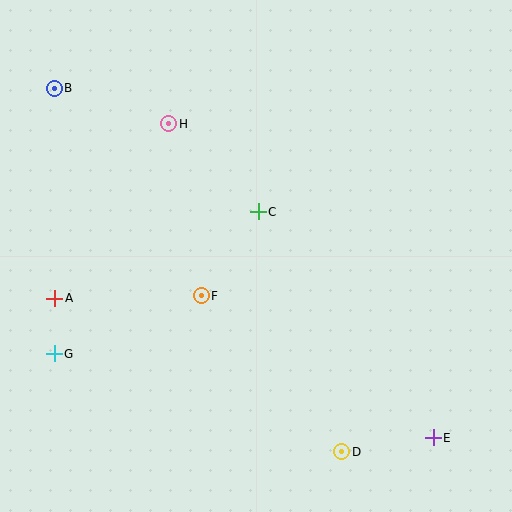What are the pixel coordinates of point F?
Point F is at (201, 296).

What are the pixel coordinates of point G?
Point G is at (54, 354).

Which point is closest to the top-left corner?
Point B is closest to the top-left corner.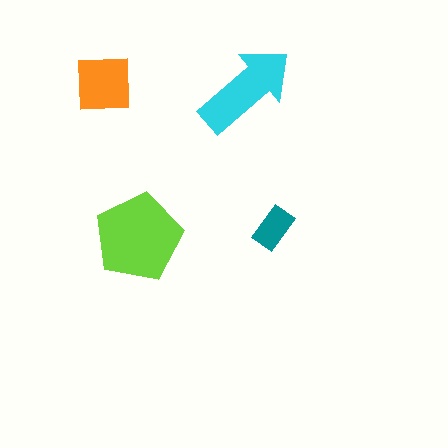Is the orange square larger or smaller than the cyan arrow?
Smaller.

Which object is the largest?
The lime pentagon.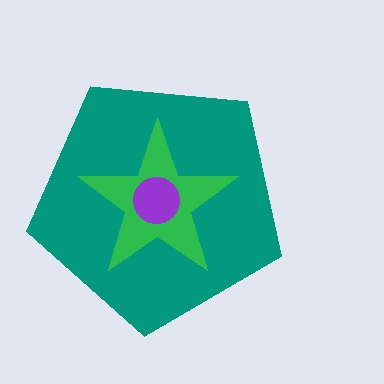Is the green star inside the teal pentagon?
Yes.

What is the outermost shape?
The teal pentagon.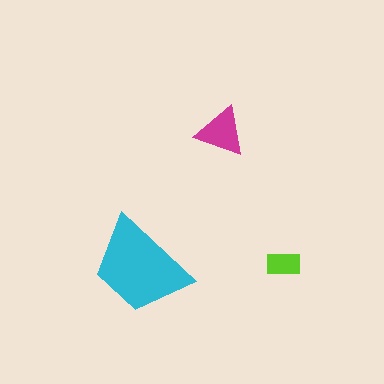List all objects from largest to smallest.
The cyan trapezoid, the magenta triangle, the lime rectangle.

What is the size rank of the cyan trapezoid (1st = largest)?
1st.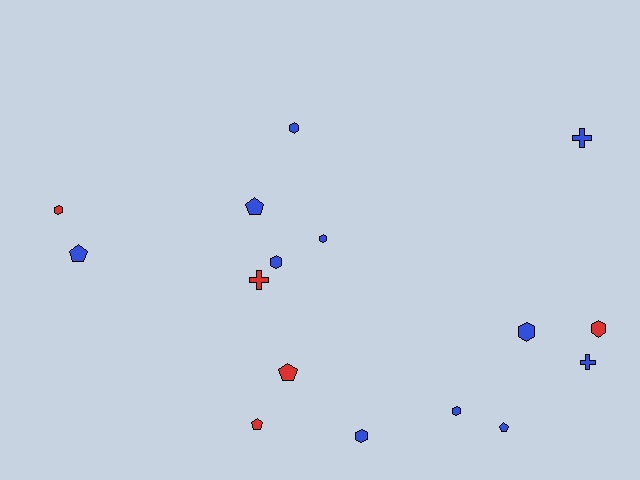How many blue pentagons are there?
There are 3 blue pentagons.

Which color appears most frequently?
Blue, with 11 objects.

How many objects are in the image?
There are 16 objects.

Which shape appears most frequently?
Hexagon, with 8 objects.